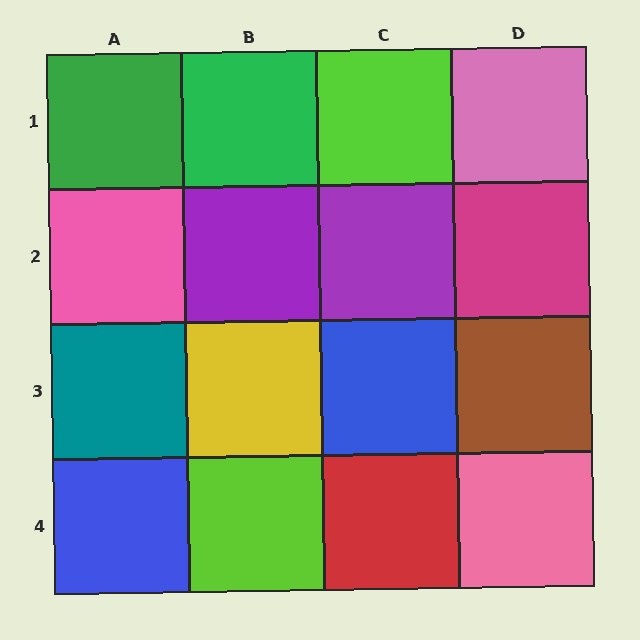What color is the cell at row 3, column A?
Teal.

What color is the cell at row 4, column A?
Blue.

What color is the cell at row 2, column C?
Purple.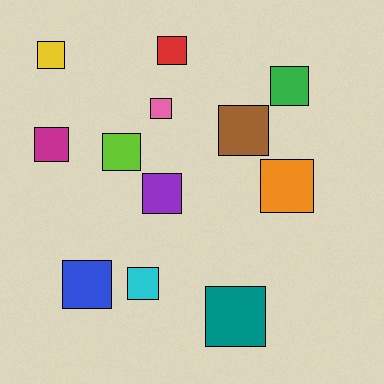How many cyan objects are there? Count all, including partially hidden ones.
There is 1 cyan object.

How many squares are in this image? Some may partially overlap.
There are 12 squares.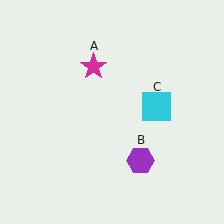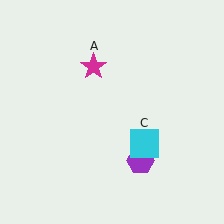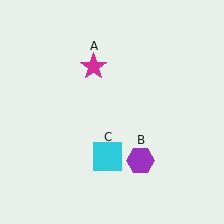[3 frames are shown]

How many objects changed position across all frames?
1 object changed position: cyan square (object C).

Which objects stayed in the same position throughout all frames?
Magenta star (object A) and purple hexagon (object B) remained stationary.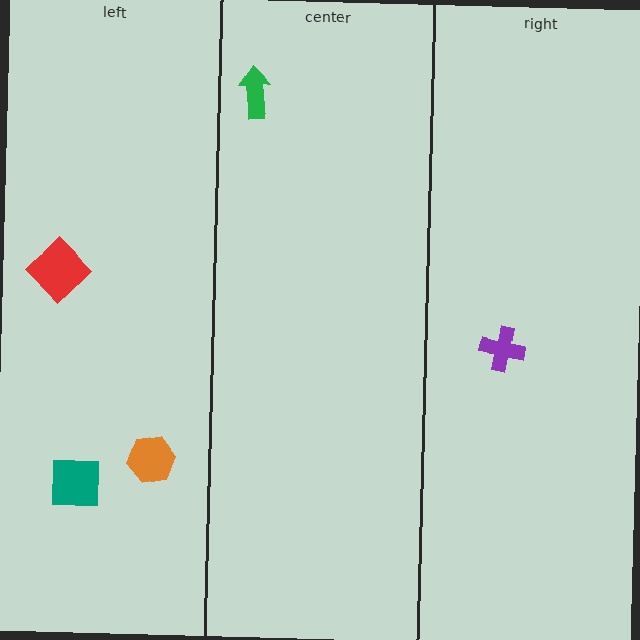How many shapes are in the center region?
1.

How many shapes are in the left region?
3.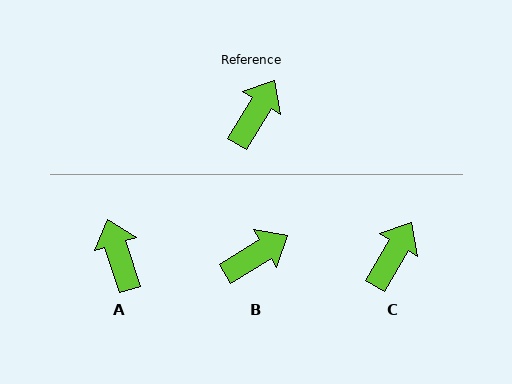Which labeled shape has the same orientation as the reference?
C.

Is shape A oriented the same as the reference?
No, it is off by about 48 degrees.